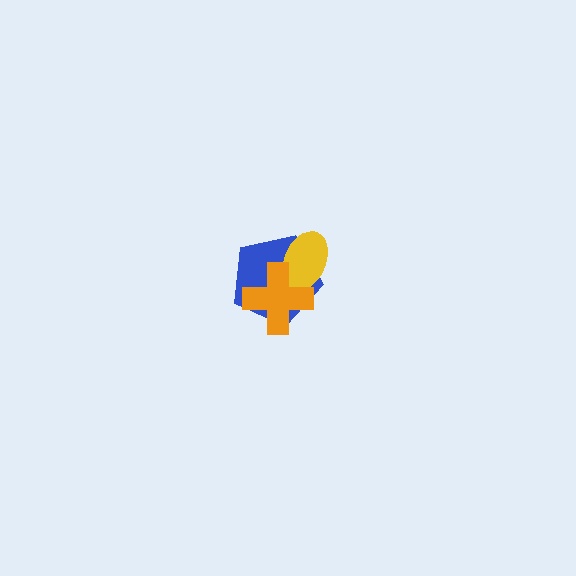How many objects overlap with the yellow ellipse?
2 objects overlap with the yellow ellipse.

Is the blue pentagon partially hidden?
Yes, it is partially covered by another shape.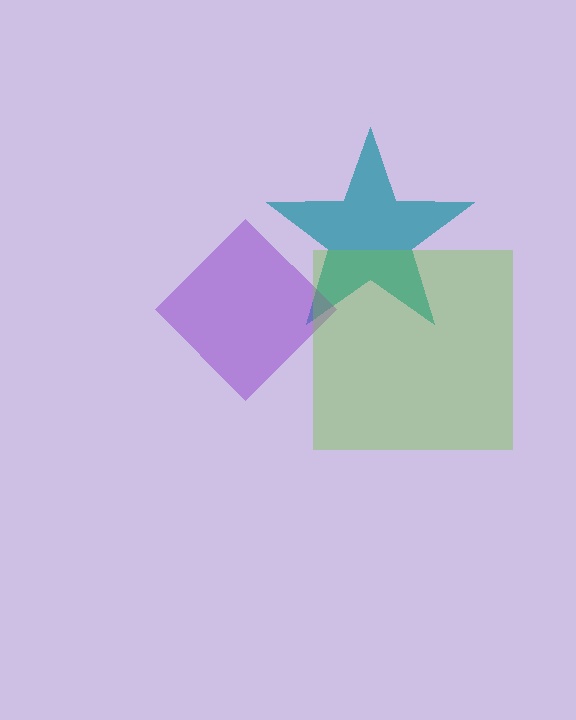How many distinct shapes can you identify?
There are 3 distinct shapes: a teal star, a purple diamond, a lime square.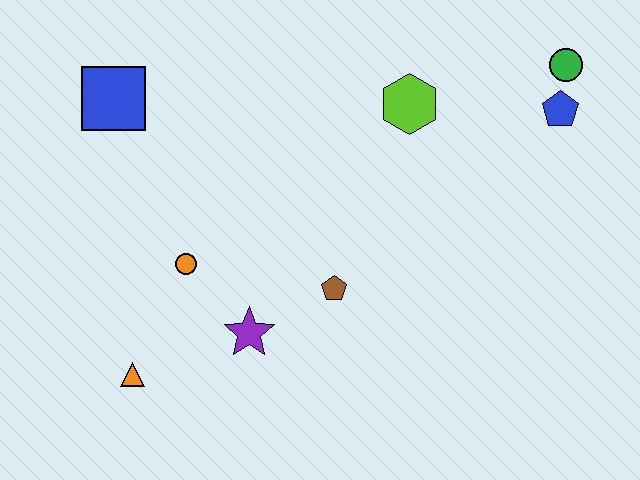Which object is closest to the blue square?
The orange circle is closest to the blue square.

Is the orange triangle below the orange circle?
Yes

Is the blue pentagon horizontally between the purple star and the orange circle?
No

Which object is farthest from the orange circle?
The green circle is farthest from the orange circle.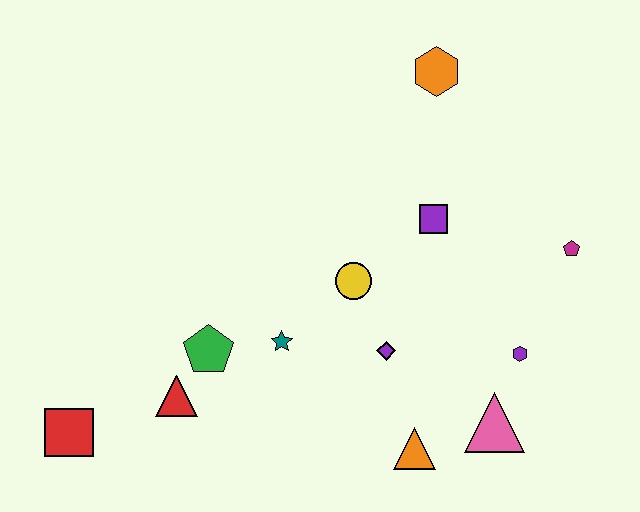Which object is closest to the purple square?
The yellow circle is closest to the purple square.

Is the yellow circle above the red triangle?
Yes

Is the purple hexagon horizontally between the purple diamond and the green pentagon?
No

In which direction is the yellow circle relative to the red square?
The yellow circle is to the right of the red square.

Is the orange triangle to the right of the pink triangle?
No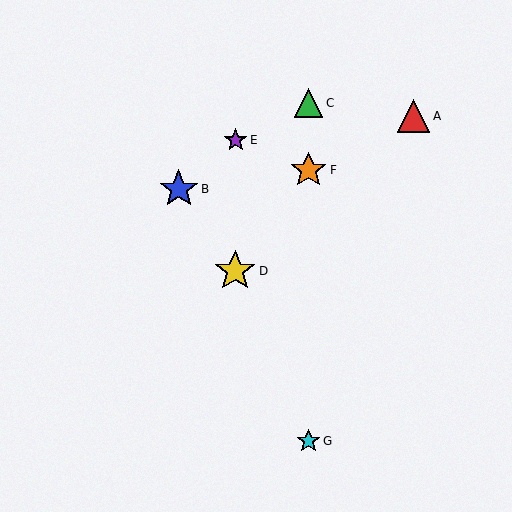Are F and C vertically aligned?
Yes, both are at x≈309.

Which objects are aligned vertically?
Objects C, F, G are aligned vertically.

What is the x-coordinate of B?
Object B is at x≈179.